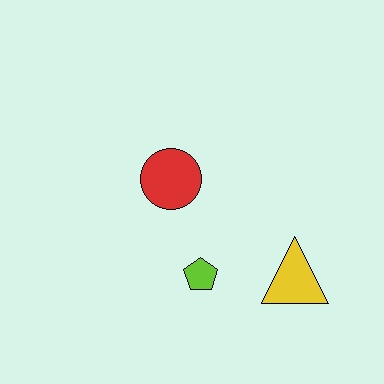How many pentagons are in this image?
There is 1 pentagon.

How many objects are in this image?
There are 3 objects.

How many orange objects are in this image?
There are no orange objects.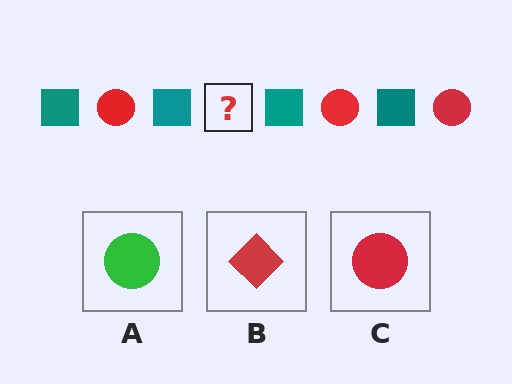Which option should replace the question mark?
Option C.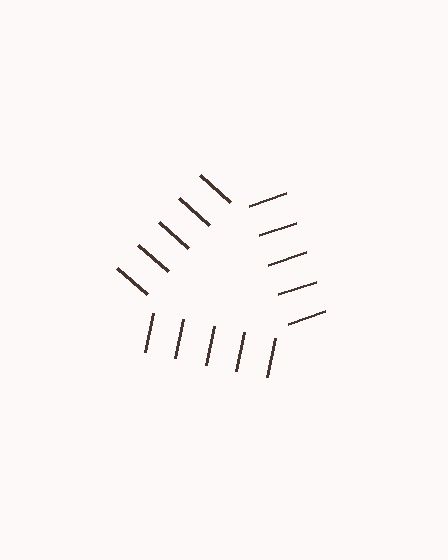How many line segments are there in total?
15 — 5 along each of the 3 edges.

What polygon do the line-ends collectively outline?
An illusory triangle — the line segments terminate on its edges but no continuous stroke is drawn.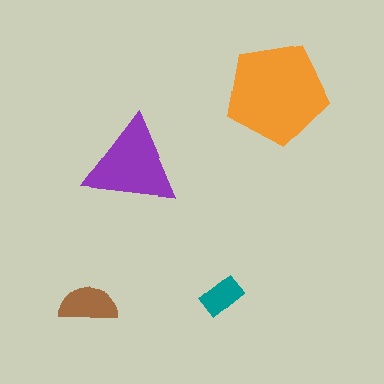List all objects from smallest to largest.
The teal rectangle, the brown semicircle, the purple triangle, the orange pentagon.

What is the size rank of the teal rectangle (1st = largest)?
4th.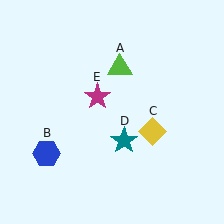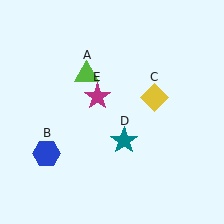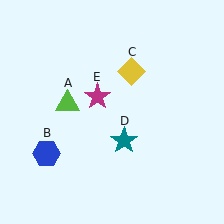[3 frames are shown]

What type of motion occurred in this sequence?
The lime triangle (object A), yellow diamond (object C) rotated counterclockwise around the center of the scene.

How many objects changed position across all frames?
2 objects changed position: lime triangle (object A), yellow diamond (object C).